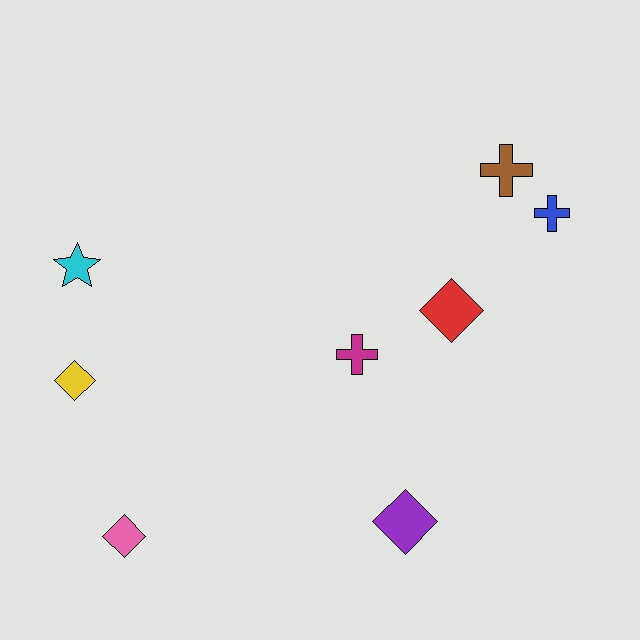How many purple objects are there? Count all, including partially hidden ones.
There is 1 purple object.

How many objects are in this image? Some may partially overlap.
There are 8 objects.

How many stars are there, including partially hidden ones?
There is 1 star.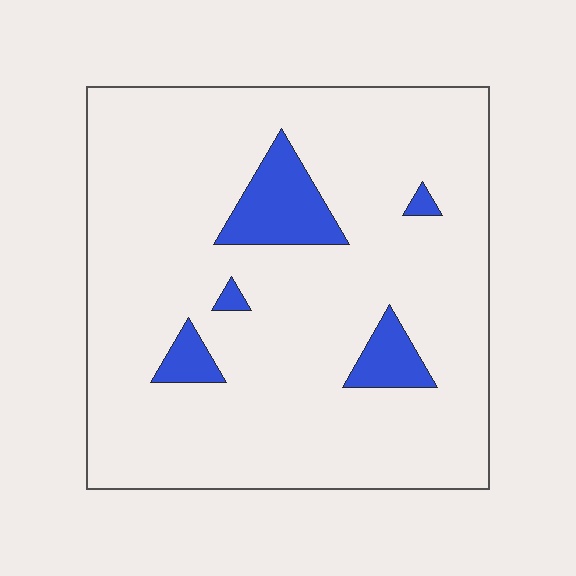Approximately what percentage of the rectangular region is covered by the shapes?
Approximately 10%.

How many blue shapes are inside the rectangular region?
5.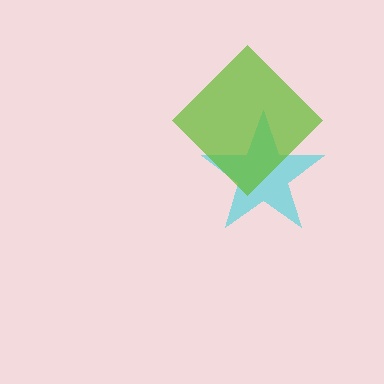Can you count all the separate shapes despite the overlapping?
Yes, there are 2 separate shapes.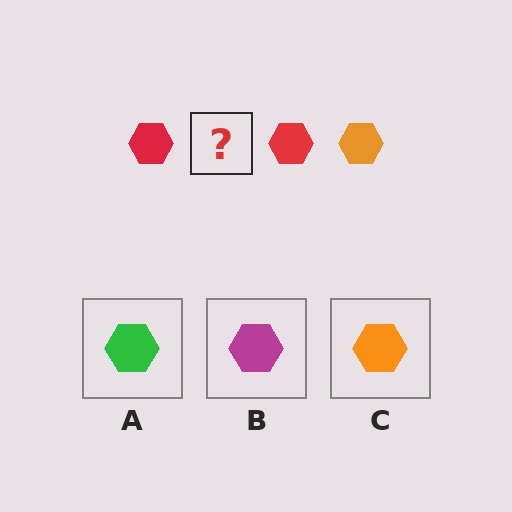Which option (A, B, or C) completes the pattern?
C.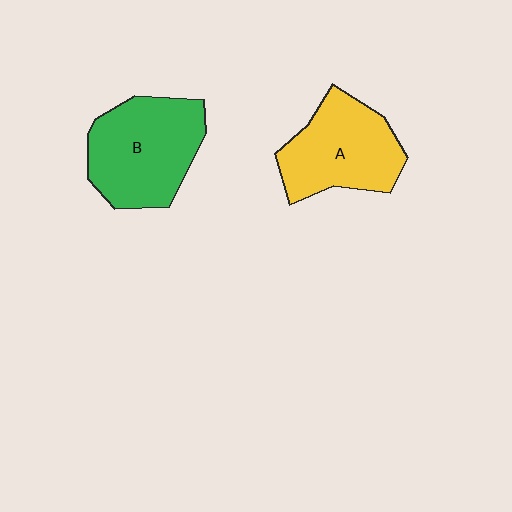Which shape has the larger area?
Shape B (green).